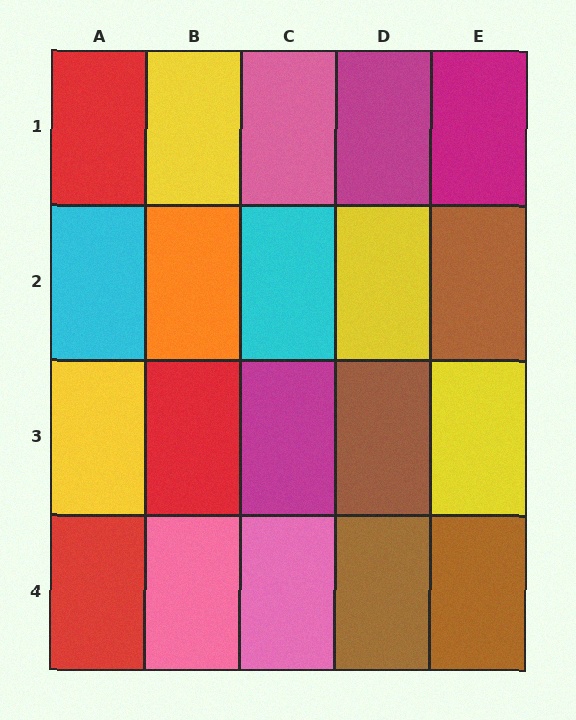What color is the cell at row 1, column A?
Red.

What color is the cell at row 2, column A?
Cyan.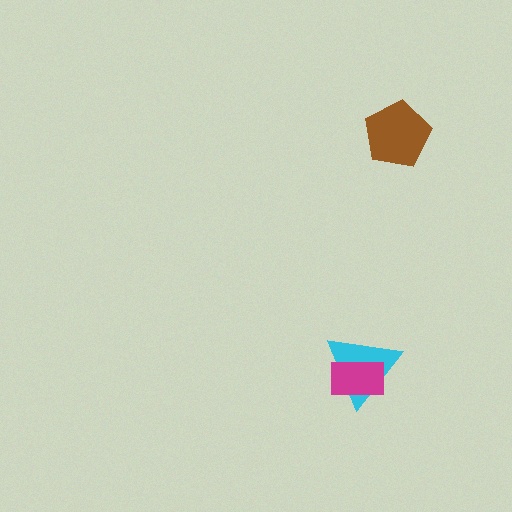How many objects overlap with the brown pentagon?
0 objects overlap with the brown pentagon.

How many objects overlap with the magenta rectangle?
1 object overlaps with the magenta rectangle.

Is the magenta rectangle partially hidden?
No, no other shape covers it.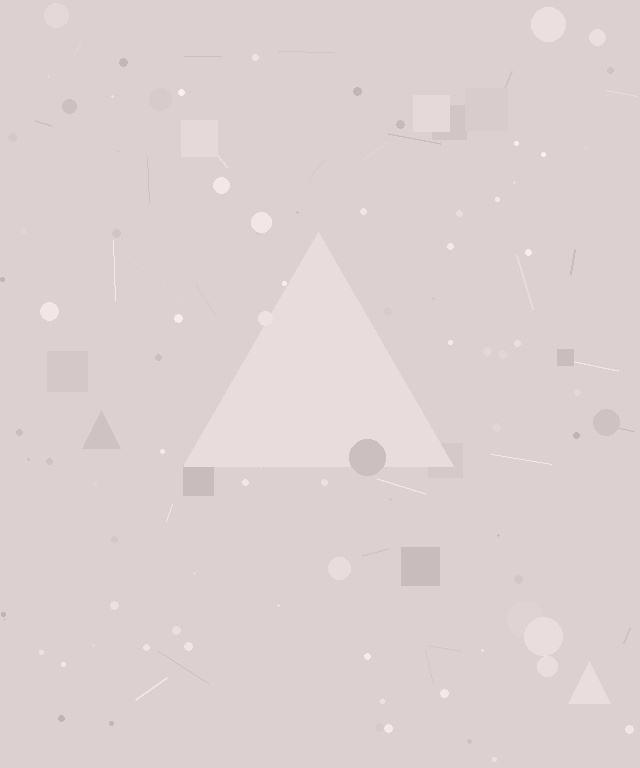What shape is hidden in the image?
A triangle is hidden in the image.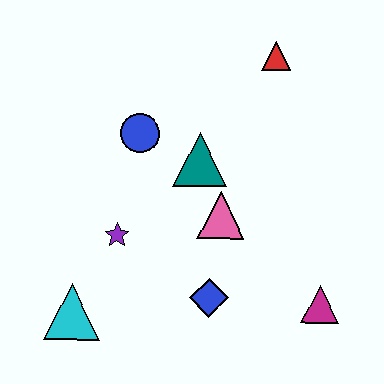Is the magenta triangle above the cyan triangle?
Yes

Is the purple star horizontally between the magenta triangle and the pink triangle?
No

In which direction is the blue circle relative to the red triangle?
The blue circle is to the left of the red triangle.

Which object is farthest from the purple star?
The red triangle is farthest from the purple star.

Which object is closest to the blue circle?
The teal triangle is closest to the blue circle.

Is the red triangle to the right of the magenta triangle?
No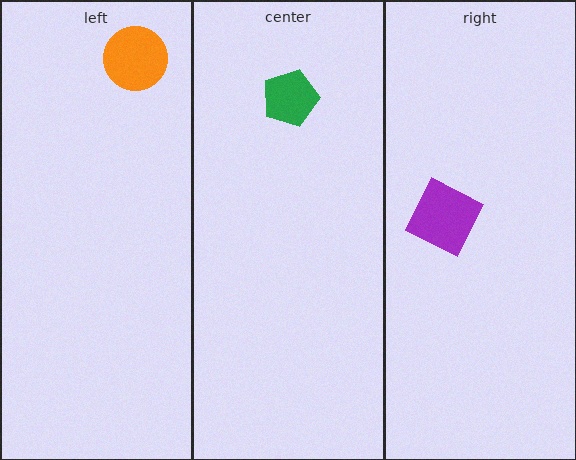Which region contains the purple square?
The right region.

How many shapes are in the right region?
1.